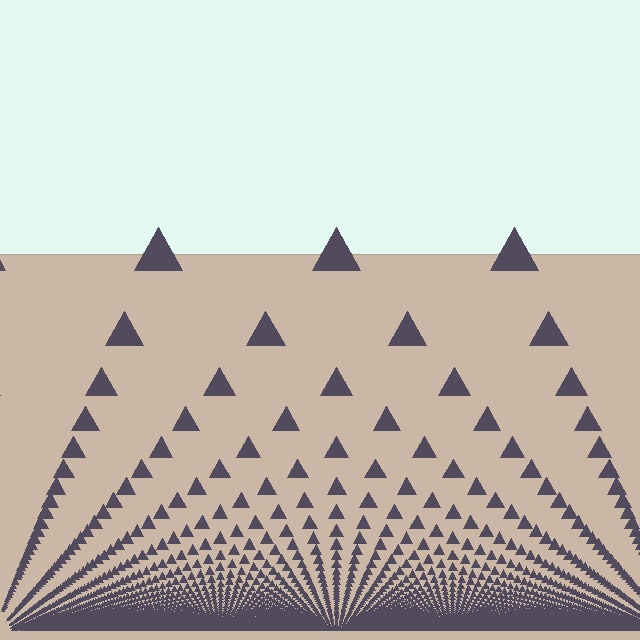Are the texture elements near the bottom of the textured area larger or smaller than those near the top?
Smaller. The gradient is inverted — elements near the bottom are smaller and denser.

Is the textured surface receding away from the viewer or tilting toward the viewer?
The surface appears to tilt toward the viewer. Texture elements get larger and sparser toward the top.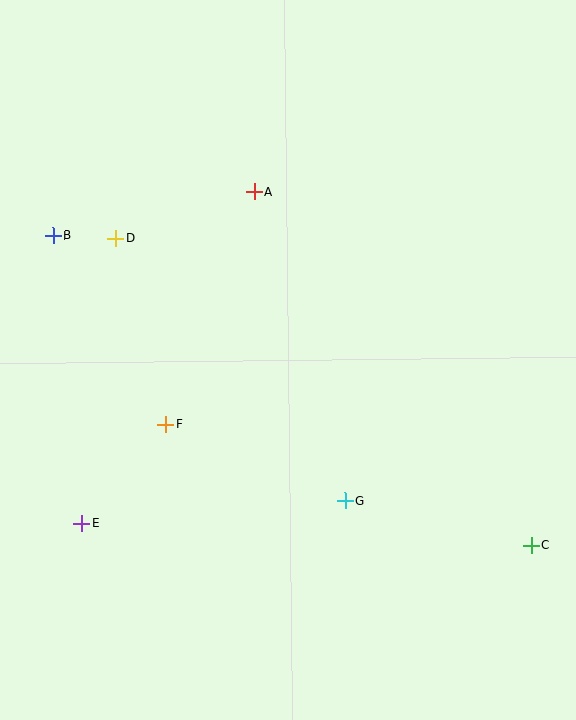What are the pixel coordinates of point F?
Point F is at (165, 425).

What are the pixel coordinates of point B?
Point B is at (53, 236).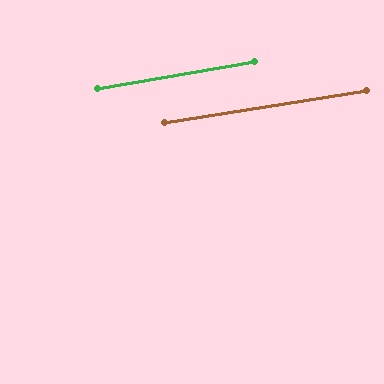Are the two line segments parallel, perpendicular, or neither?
Parallel — their directions differ by only 0.9°.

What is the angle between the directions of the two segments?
Approximately 1 degree.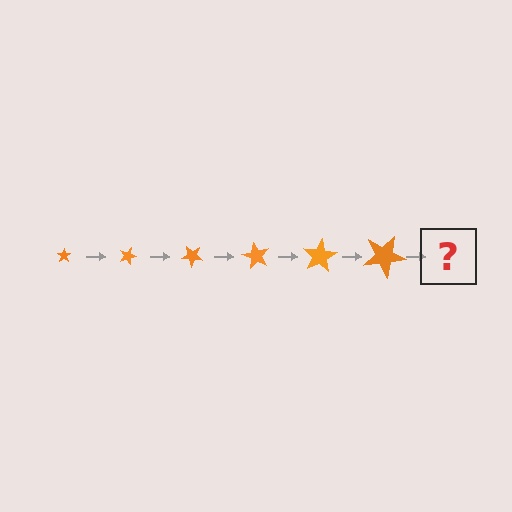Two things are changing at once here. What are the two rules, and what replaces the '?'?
The two rules are that the star grows larger each step and it rotates 20 degrees each step. The '?' should be a star, larger than the previous one and rotated 120 degrees from the start.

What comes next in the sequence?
The next element should be a star, larger than the previous one and rotated 120 degrees from the start.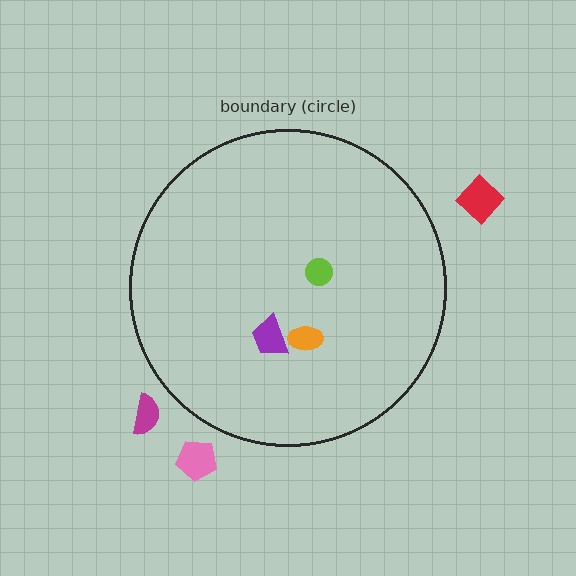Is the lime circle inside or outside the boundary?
Inside.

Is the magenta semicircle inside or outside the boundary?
Outside.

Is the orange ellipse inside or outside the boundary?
Inside.